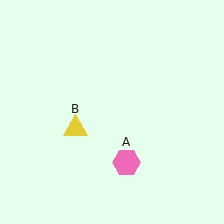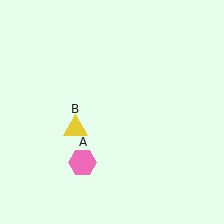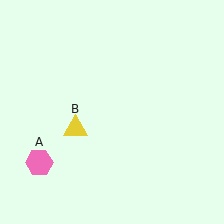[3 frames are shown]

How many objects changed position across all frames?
1 object changed position: pink hexagon (object A).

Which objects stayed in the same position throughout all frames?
Yellow triangle (object B) remained stationary.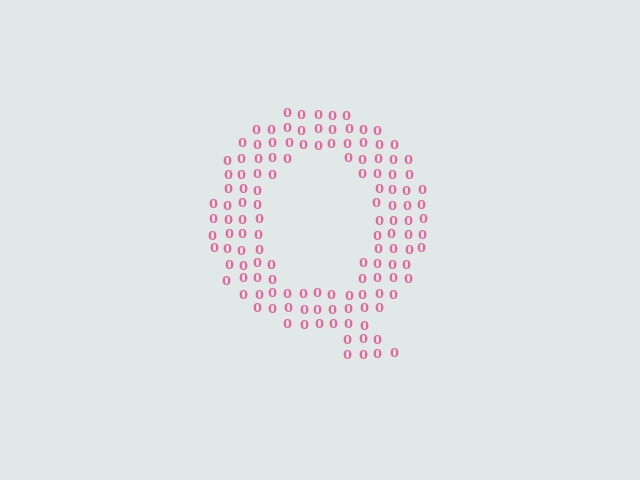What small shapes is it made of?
It is made of small digit 0's.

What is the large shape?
The large shape is the letter Q.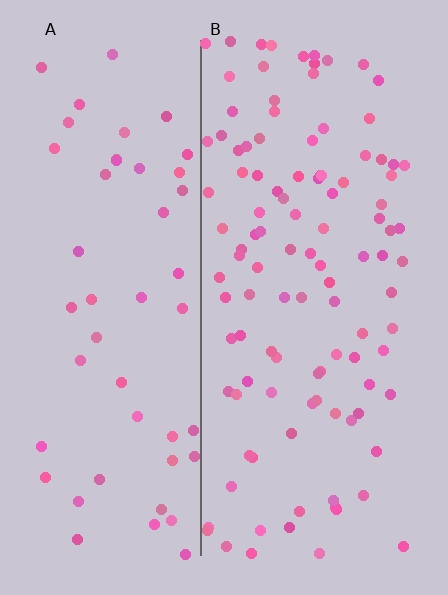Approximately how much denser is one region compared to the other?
Approximately 2.2× — region B over region A.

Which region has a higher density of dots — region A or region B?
B (the right).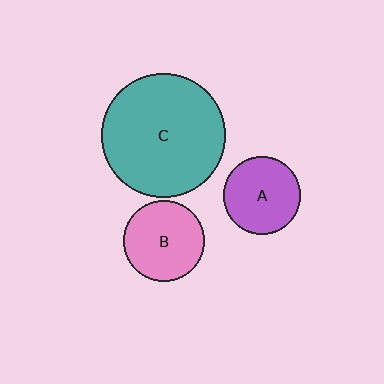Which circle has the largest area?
Circle C (teal).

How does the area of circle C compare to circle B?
Approximately 2.3 times.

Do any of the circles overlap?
No, none of the circles overlap.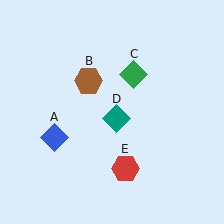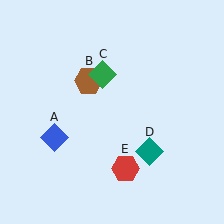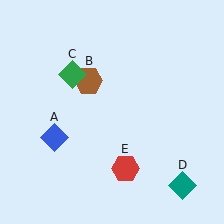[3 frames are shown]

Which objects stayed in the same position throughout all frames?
Blue diamond (object A) and brown hexagon (object B) and red hexagon (object E) remained stationary.